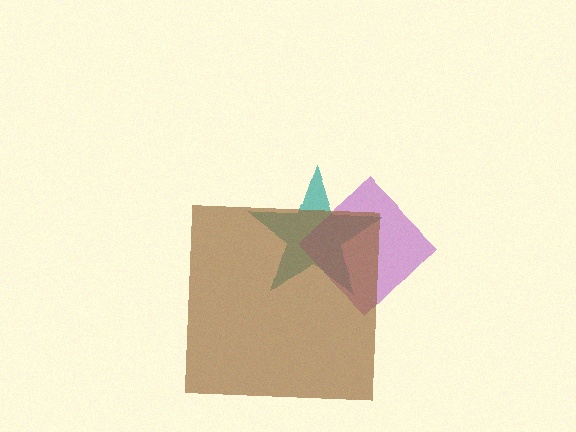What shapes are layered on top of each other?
The layered shapes are: a teal star, a purple diamond, a brown square.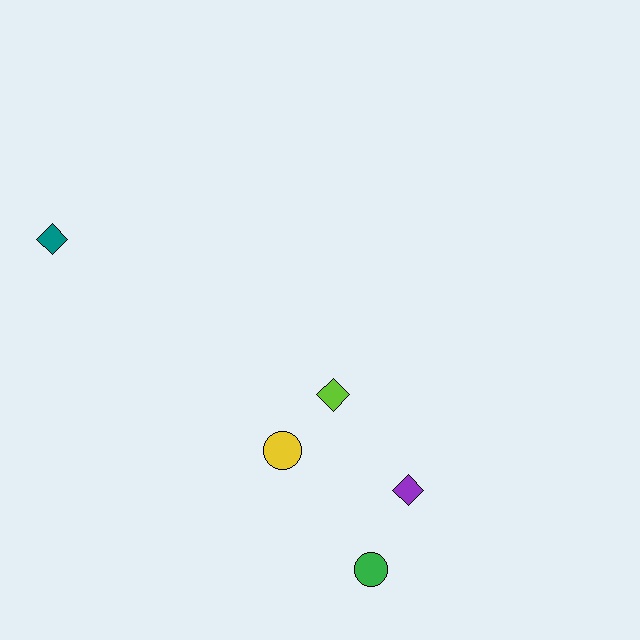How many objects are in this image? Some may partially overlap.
There are 5 objects.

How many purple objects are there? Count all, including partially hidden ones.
There is 1 purple object.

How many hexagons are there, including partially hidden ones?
There are no hexagons.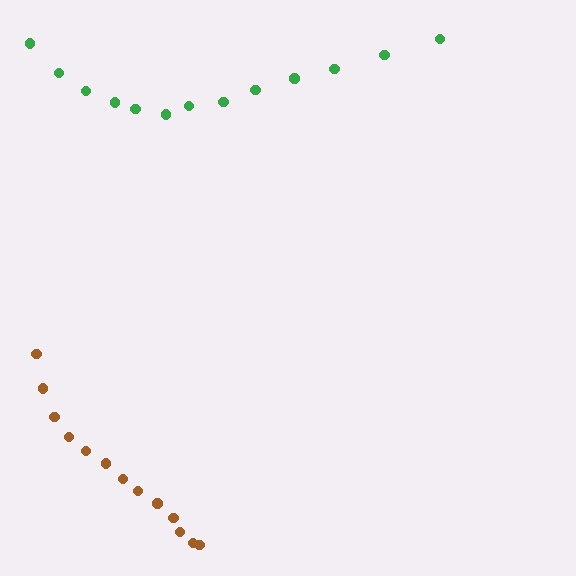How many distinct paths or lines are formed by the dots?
There are 2 distinct paths.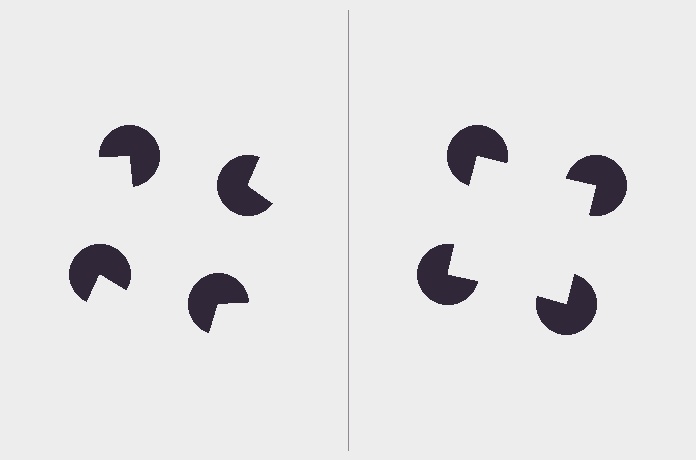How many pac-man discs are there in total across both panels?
8 — 4 on each side.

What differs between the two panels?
The pac-man discs are positioned identically on both sides; only the wedge orientations differ. On the right they align to a square; on the left they are misaligned.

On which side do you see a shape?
An illusory square appears on the right side. On the left side the wedge cuts are rotated, so no coherent shape forms.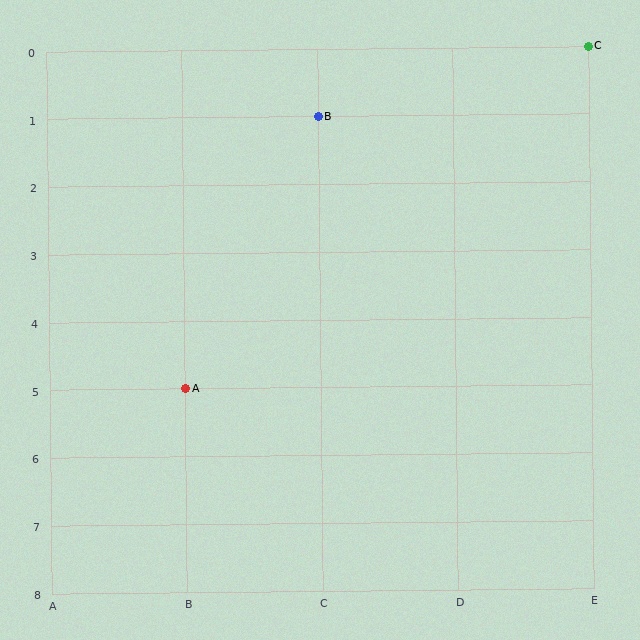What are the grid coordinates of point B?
Point B is at grid coordinates (C, 1).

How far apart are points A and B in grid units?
Points A and B are 1 column and 4 rows apart (about 4.1 grid units diagonally).